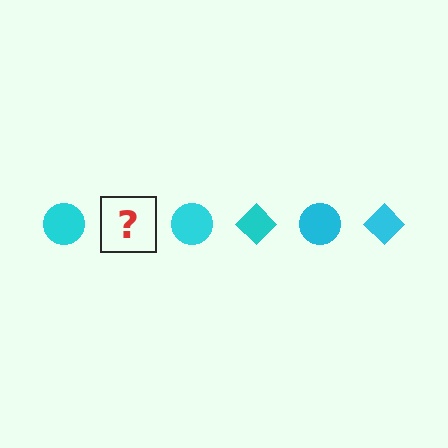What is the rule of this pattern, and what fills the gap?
The rule is that the pattern cycles through circle, diamond shapes in cyan. The gap should be filled with a cyan diamond.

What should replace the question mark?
The question mark should be replaced with a cyan diamond.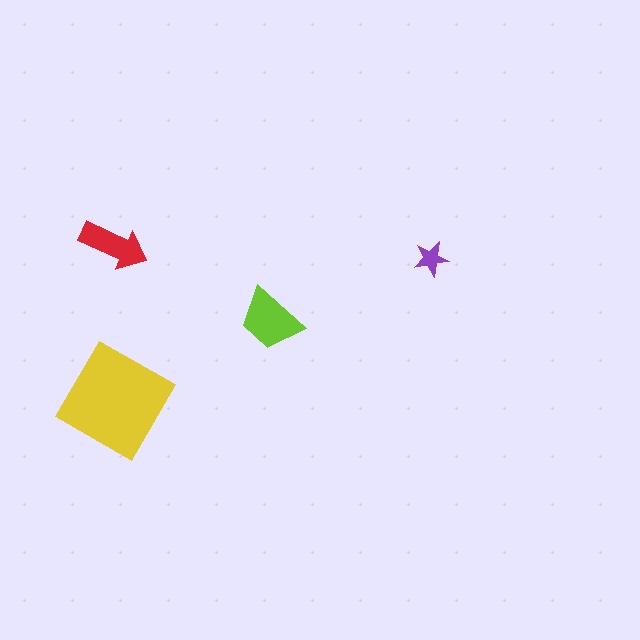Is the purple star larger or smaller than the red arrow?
Smaller.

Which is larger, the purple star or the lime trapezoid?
The lime trapezoid.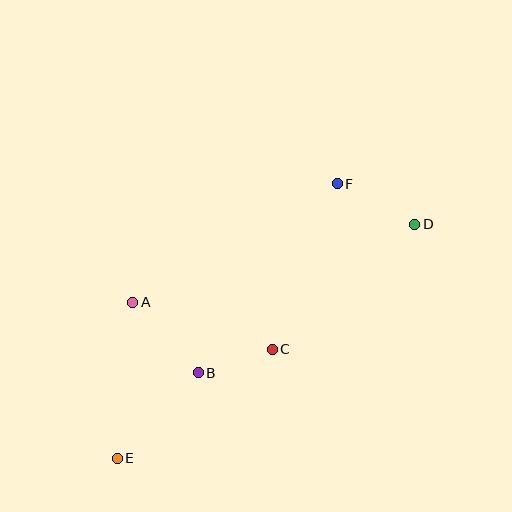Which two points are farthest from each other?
Points D and E are farthest from each other.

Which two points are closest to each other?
Points B and C are closest to each other.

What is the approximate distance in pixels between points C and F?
The distance between C and F is approximately 178 pixels.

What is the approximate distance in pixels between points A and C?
The distance between A and C is approximately 147 pixels.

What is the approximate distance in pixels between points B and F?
The distance between B and F is approximately 234 pixels.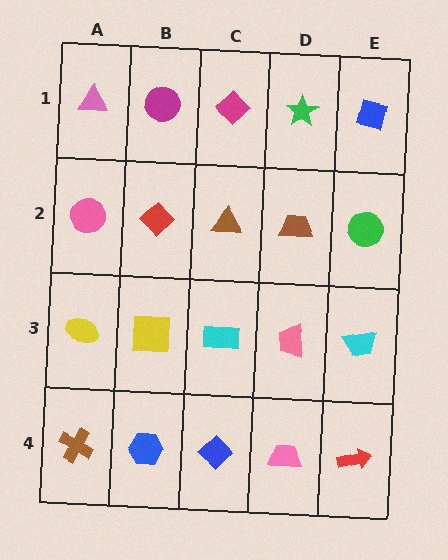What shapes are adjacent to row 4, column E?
A cyan trapezoid (row 3, column E), a pink trapezoid (row 4, column D).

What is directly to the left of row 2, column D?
A brown triangle.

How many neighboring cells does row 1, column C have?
3.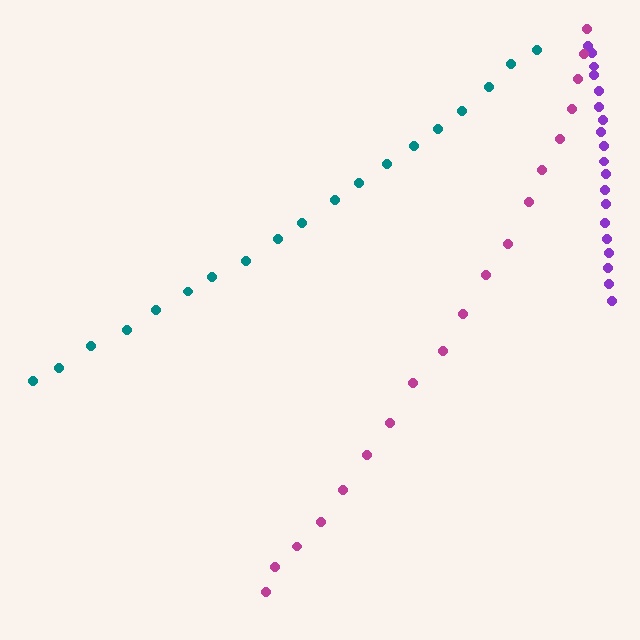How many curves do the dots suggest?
There are 3 distinct paths.